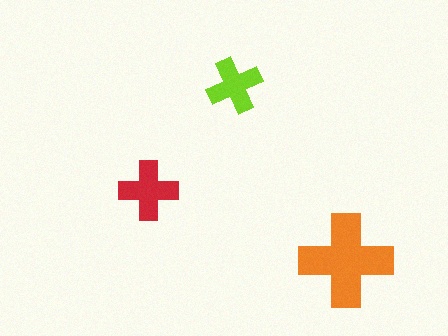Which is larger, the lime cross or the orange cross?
The orange one.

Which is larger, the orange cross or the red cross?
The orange one.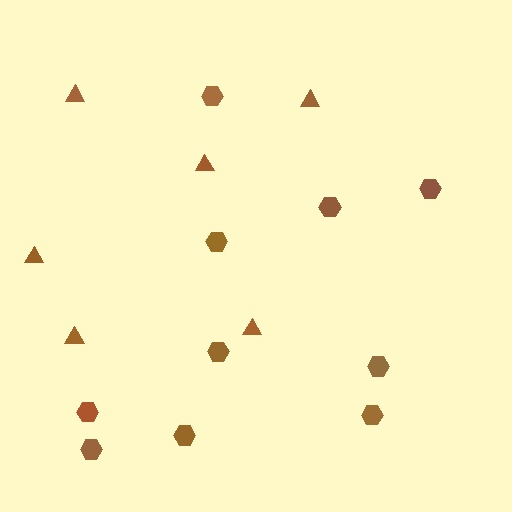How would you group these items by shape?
There are 2 groups: one group of triangles (6) and one group of hexagons (10).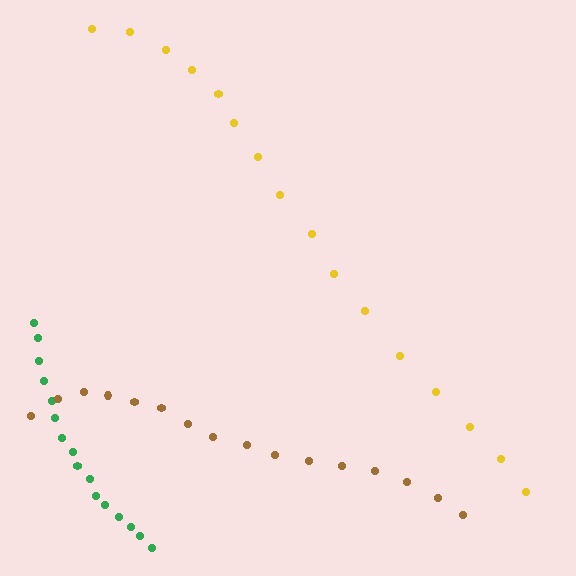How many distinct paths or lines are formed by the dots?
There are 3 distinct paths.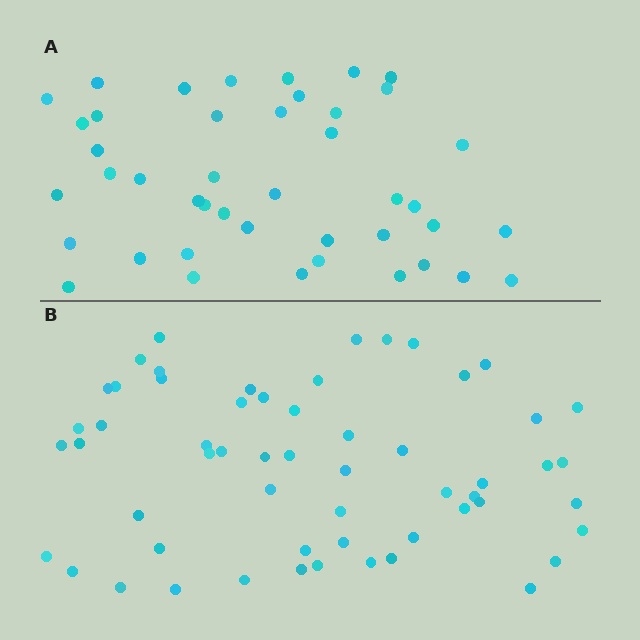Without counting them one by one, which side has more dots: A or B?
Region B (the bottom region) has more dots.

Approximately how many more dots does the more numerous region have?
Region B has approximately 15 more dots than region A.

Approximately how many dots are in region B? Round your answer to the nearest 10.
About 60 dots. (The exact count is 57, which rounds to 60.)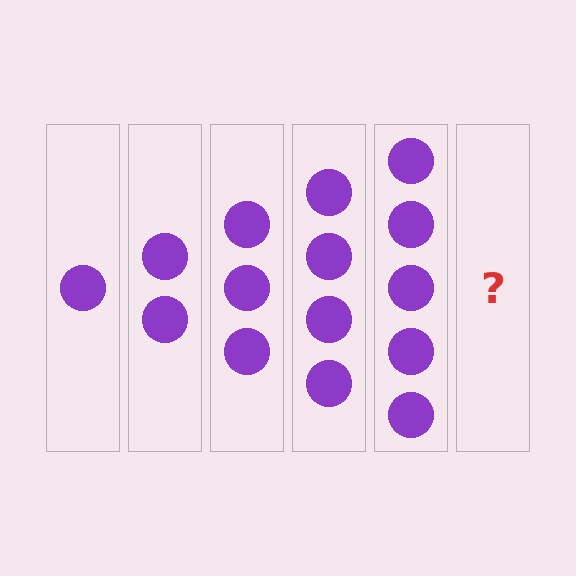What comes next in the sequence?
The next element should be 6 circles.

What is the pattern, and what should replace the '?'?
The pattern is that each step adds one more circle. The '?' should be 6 circles.